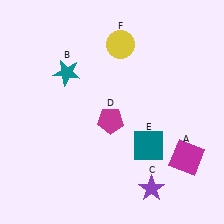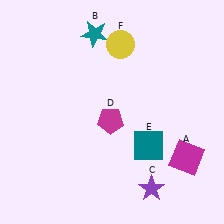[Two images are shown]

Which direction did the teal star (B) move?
The teal star (B) moved up.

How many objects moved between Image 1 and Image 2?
1 object moved between the two images.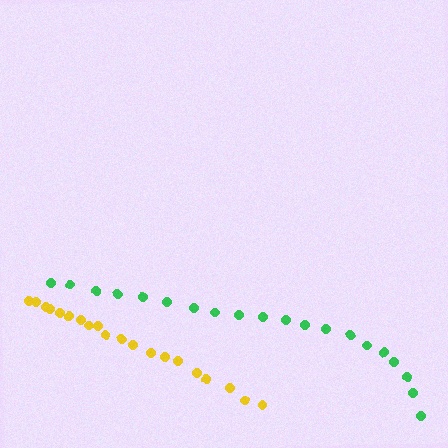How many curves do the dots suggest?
There are 2 distinct paths.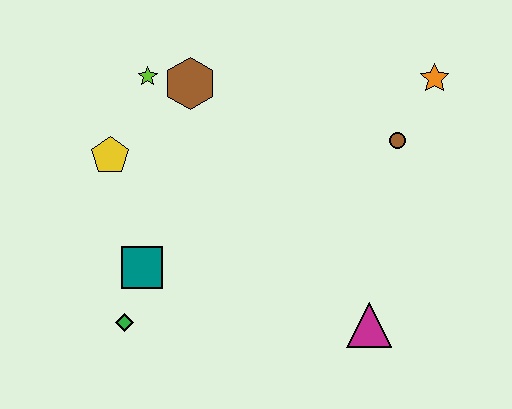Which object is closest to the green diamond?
The teal square is closest to the green diamond.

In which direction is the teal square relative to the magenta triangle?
The teal square is to the left of the magenta triangle.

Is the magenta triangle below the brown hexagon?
Yes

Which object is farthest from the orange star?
The green diamond is farthest from the orange star.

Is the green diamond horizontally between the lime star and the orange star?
No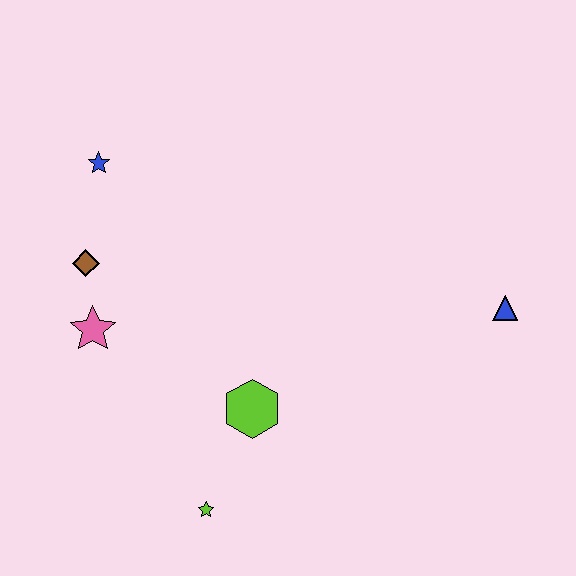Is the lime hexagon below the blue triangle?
Yes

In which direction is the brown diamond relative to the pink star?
The brown diamond is above the pink star.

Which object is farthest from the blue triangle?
The blue star is farthest from the blue triangle.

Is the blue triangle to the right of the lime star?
Yes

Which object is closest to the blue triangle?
The lime hexagon is closest to the blue triangle.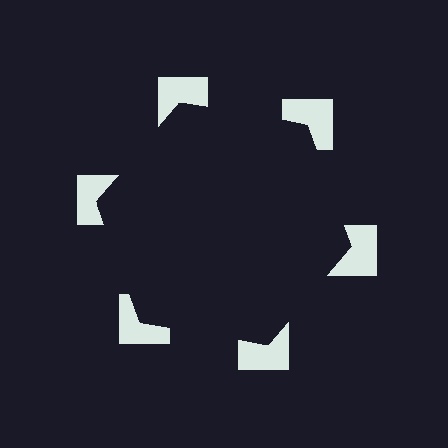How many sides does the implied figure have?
6 sides.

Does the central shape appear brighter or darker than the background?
It typically appears slightly darker than the background, even though no actual brightness change is drawn.